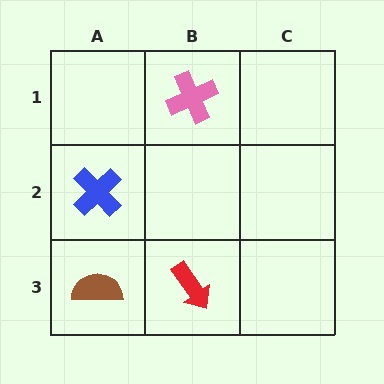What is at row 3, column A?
A brown semicircle.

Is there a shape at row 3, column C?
No, that cell is empty.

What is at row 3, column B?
A red arrow.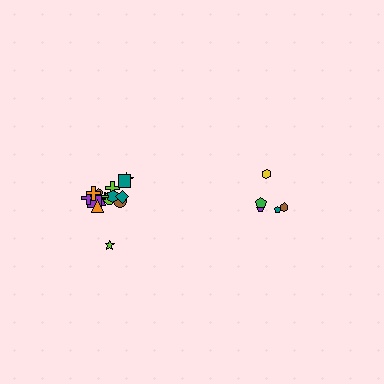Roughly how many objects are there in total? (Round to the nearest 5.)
Roughly 20 objects in total.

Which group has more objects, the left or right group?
The left group.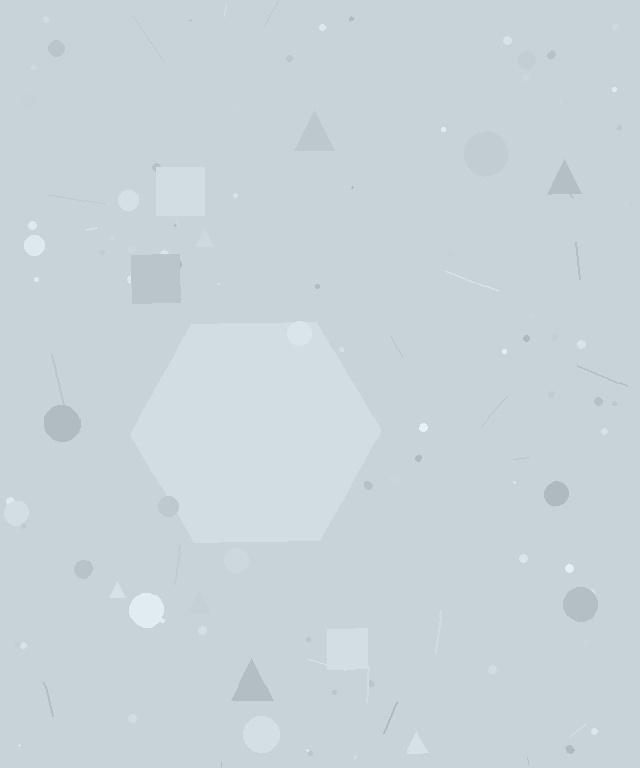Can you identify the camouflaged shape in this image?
The camouflaged shape is a hexagon.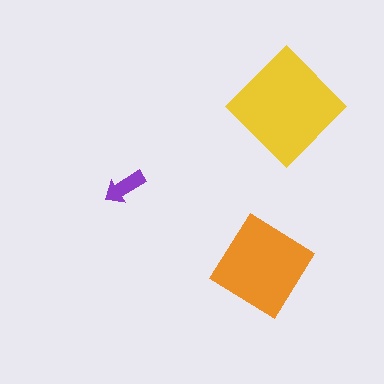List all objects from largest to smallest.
The yellow diamond, the orange diamond, the purple arrow.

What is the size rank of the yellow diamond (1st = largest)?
1st.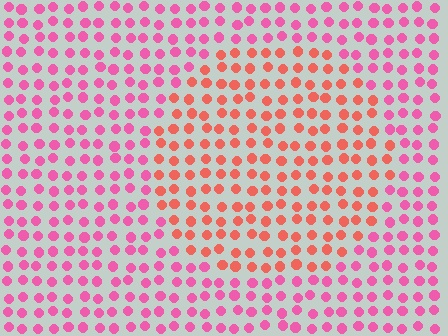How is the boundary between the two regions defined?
The boundary is defined purely by a slight shift in hue (about 37 degrees). Spacing, size, and orientation are identical on both sides.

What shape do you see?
I see a circle.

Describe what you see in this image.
The image is filled with small pink elements in a uniform arrangement. A circle-shaped region is visible where the elements are tinted to a slightly different hue, forming a subtle color boundary.